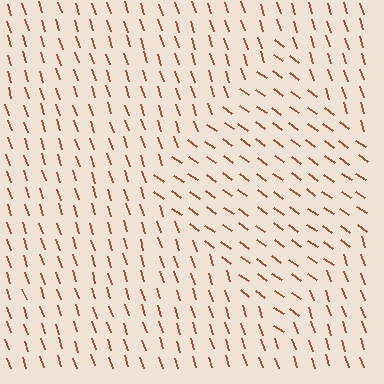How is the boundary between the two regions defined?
The boundary is defined purely by a change in line orientation (approximately 36 degrees difference). All lines are the same color and thickness.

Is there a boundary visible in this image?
Yes, there is a texture boundary formed by a change in line orientation.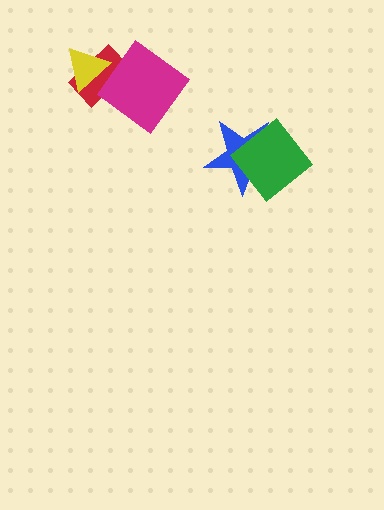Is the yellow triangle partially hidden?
Yes, it is partially covered by another shape.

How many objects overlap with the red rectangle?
2 objects overlap with the red rectangle.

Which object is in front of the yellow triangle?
The magenta diamond is in front of the yellow triangle.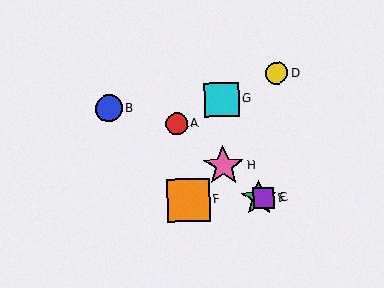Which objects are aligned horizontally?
Objects C, E, F are aligned horizontally.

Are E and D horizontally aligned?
No, E is at y≈198 and D is at y≈74.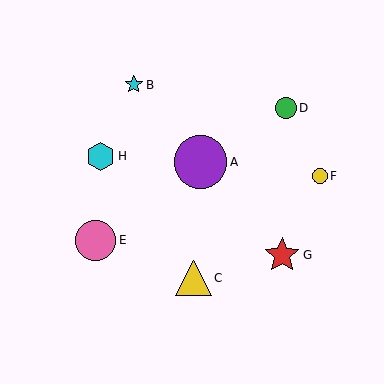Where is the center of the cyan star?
The center of the cyan star is at (134, 85).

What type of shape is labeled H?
Shape H is a cyan hexagon.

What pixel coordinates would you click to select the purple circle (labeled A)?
Click at (201, 162) to select the purple circle A.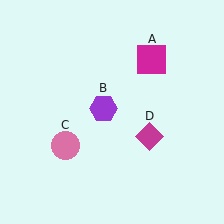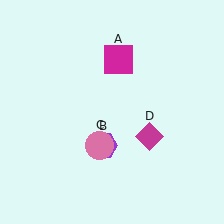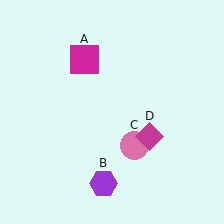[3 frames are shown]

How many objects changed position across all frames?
3 objects changed position: magenta square (object A), purple hexagon (object B), pink circle (object C).